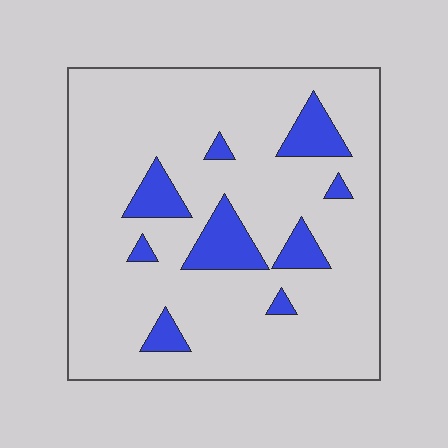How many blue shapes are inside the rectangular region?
9.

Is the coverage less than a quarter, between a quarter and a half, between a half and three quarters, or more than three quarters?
Less than a quarter.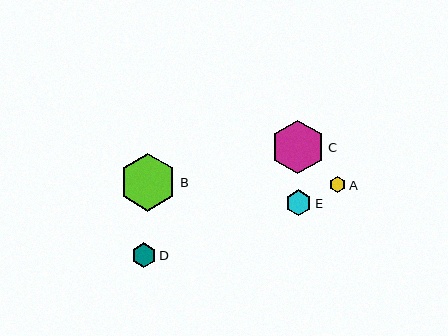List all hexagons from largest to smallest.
From largest to smallest: B, C, E, D, A.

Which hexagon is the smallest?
Hexagon A is the smallest with a size of approximately 16 pixels.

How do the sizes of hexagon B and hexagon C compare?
Hexagon B and hexagon C are approximately the same size.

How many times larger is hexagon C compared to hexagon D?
Hexagon C is approximately 2.2 times the size of hexagon D.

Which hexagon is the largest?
Hexagon B is the largest with a size of approximately 58 pixels.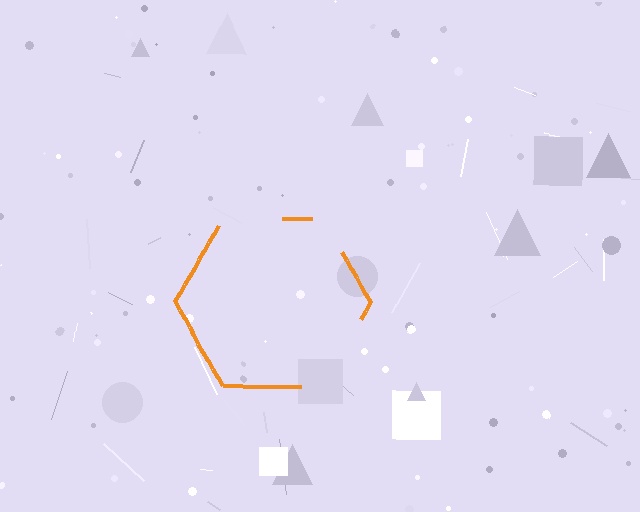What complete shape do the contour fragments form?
The contour fragments form a hexagon.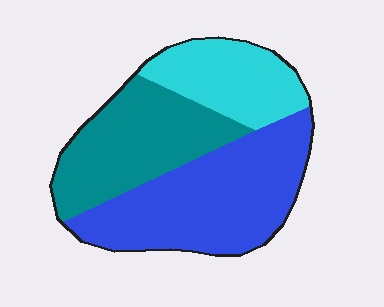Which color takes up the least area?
Cyan, at roughly 25%.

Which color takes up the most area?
Blue, at roughly 45%.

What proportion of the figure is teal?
Teal covers around 35% of the figure.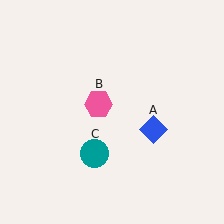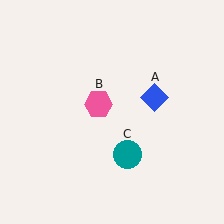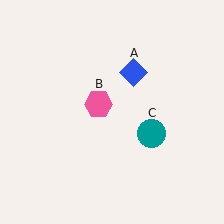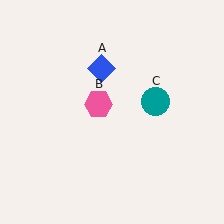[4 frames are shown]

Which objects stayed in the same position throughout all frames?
Pink hexagon (object B) remained stationary.